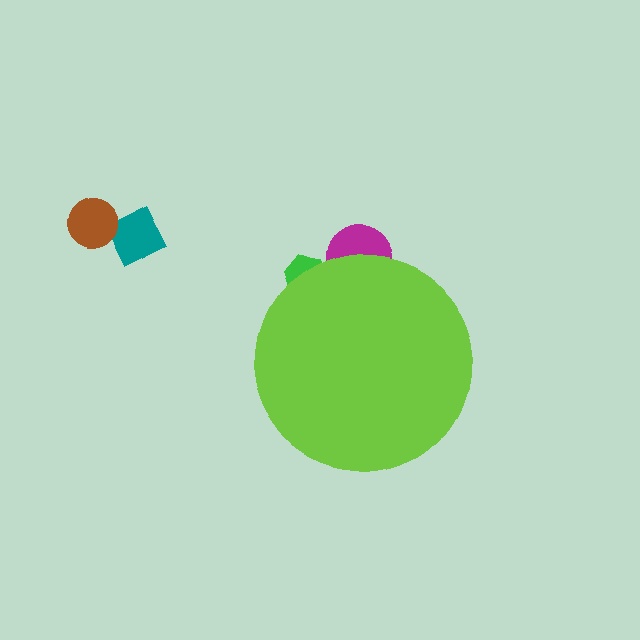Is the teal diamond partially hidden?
No, the teal diamond is fully visible.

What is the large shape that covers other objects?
A lime circle.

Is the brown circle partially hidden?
No, the brown circle is fully visible.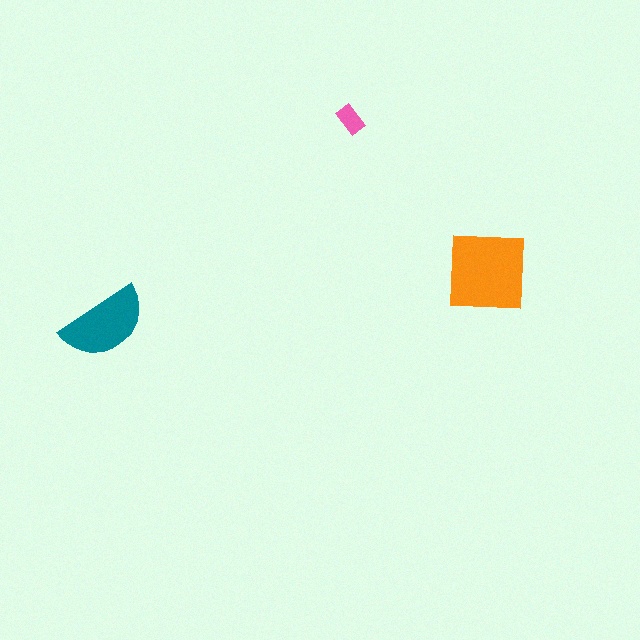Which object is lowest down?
The teal semicircle is bottommost.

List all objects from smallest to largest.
The pink rectangle, the teal semicircle, the orange square.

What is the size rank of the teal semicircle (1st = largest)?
2nd.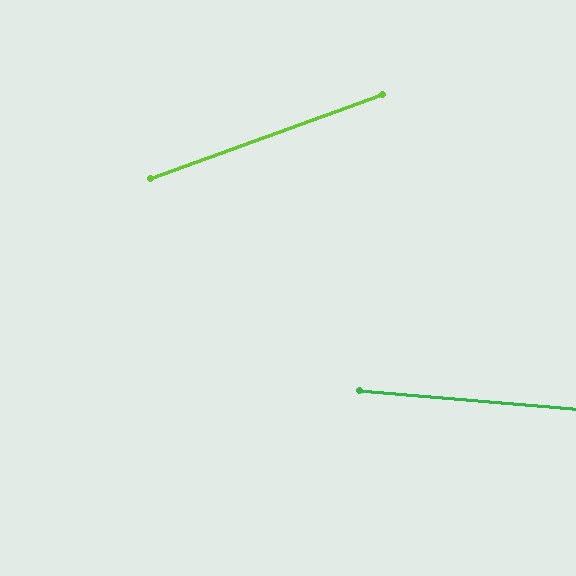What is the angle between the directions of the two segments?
Approximately 25 degrees.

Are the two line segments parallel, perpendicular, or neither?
Neither parallel nor perpendicular — they differ by about 25°.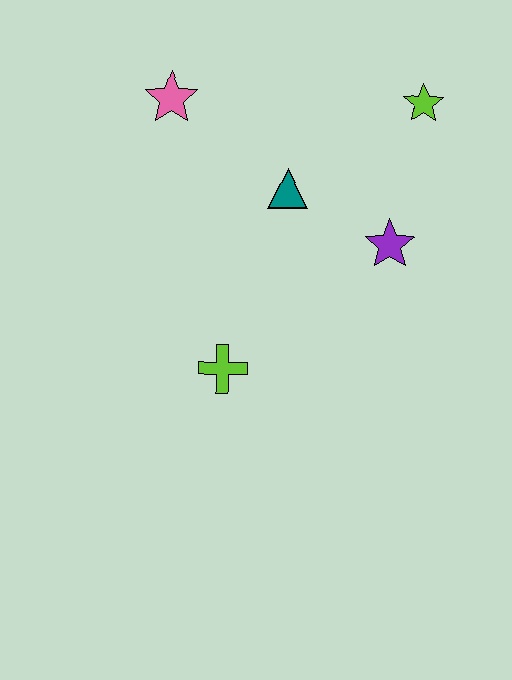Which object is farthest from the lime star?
The lime cross is farthest from the lime star.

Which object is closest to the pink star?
The teal triangle is closest to the pink star.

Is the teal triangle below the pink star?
Yes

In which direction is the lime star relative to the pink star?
The lime star is to the right of the pink star.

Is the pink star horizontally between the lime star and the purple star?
No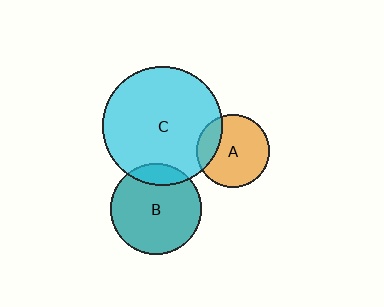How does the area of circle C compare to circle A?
Approximately 2.7 times.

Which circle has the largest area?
Circle C (cyan).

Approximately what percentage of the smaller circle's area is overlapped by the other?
Approximately 20%.